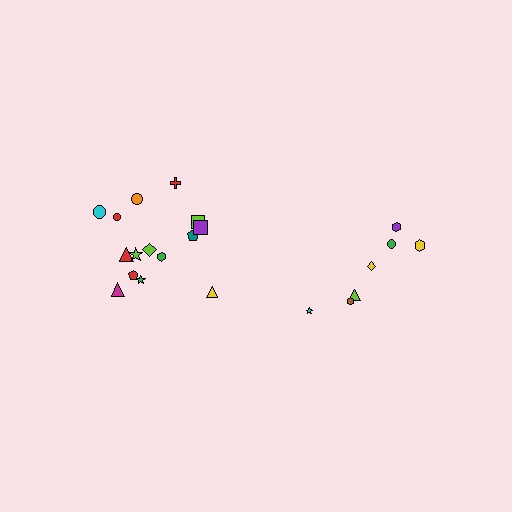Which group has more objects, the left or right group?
The left group.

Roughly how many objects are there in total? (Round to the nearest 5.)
Roughly 20 objects in total.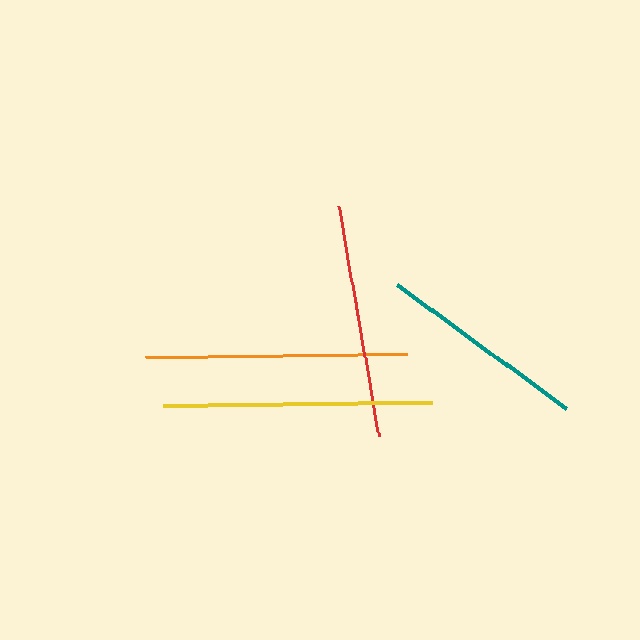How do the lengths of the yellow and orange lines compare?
The yellow and orange lines are approximately the same length.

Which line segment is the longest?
The yellow line is the longest at approximately 269 pixels.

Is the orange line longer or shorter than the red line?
The orange line is longer than the red line.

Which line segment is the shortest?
The teal line is the shortest at approximately 210 pixels.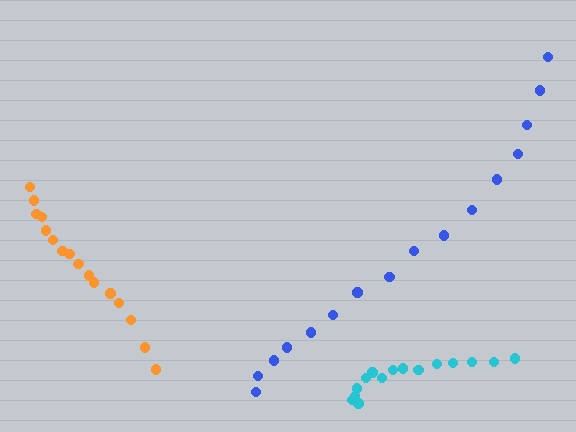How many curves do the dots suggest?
There are 3 distinct paths.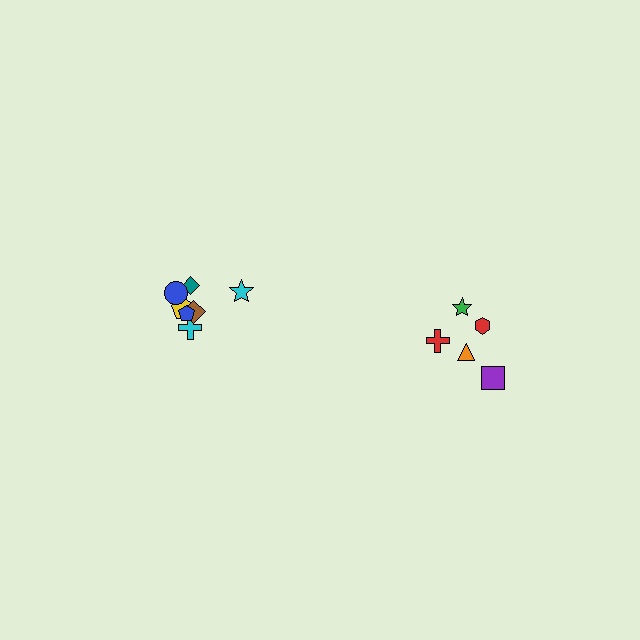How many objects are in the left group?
There are 7 objects.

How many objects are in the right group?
There are 5 objects.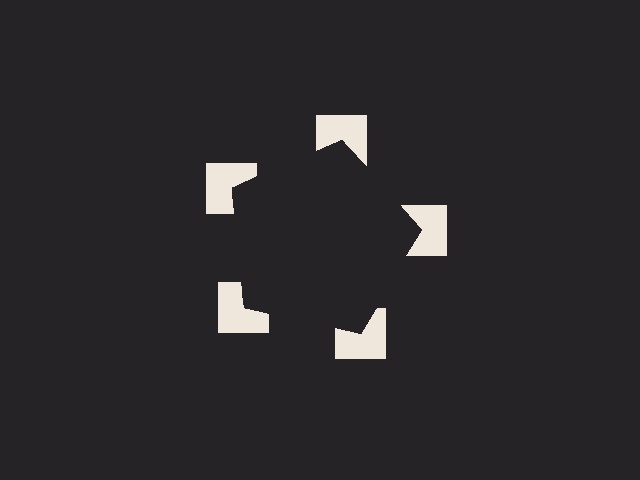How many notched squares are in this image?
There are 5 — one at each vertex of the illusory pentagon.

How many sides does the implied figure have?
5 sides.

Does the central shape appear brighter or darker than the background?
It typically appears slightly darker than the background, even though no actual brightness change is drawn.